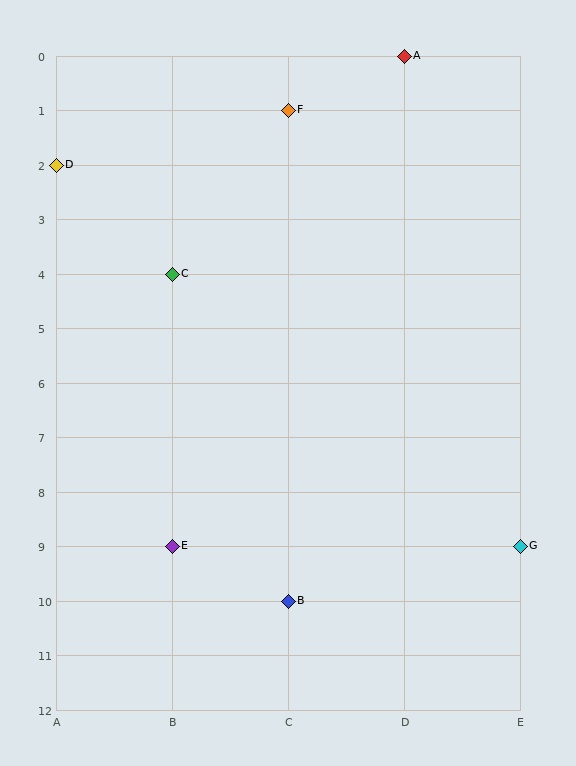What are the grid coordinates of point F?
Point F is at grid coordinates (C, 1).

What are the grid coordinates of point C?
Point C is at grid coordinates (B, 4).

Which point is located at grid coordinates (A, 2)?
Point D is at (A, 2).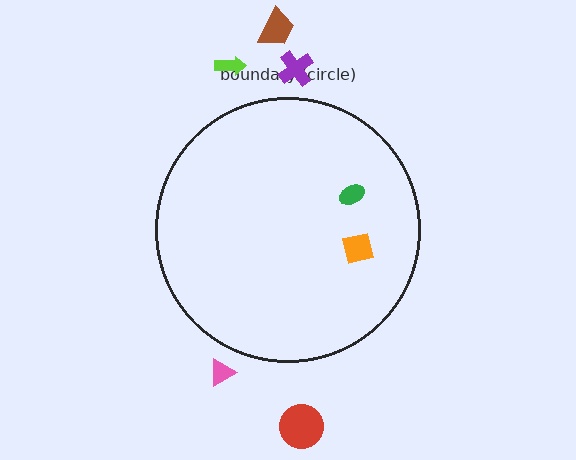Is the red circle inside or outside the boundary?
Outside.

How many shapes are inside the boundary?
2 inside, 5 outside.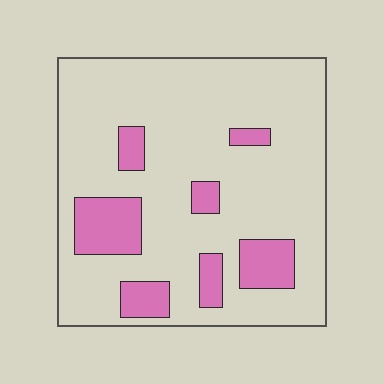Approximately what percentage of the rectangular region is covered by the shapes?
Approximately 20%.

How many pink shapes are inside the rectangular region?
7.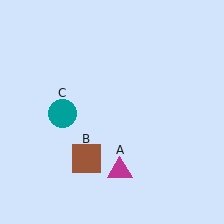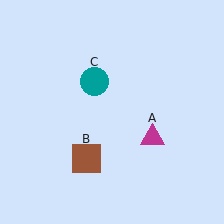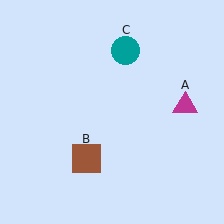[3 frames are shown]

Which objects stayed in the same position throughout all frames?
Brown square (object B) remained stationary.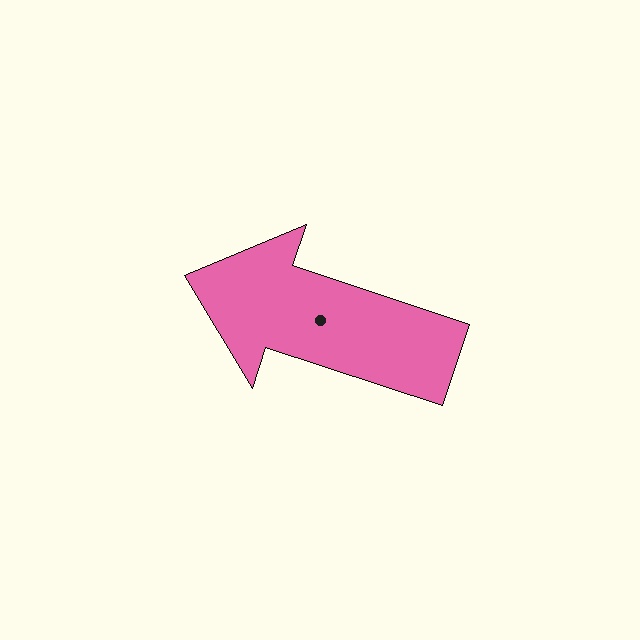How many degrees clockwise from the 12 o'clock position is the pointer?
Approximately 288 degrees.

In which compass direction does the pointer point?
West.